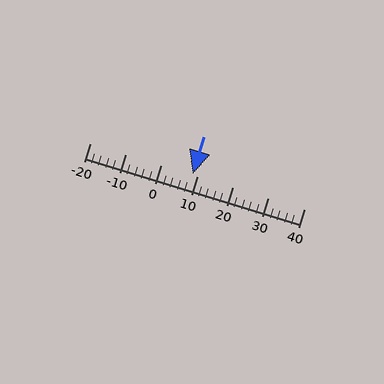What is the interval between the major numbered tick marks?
The major tick marks are spaced 10 units apart.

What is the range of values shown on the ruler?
The ruler shows values from -20 to 40.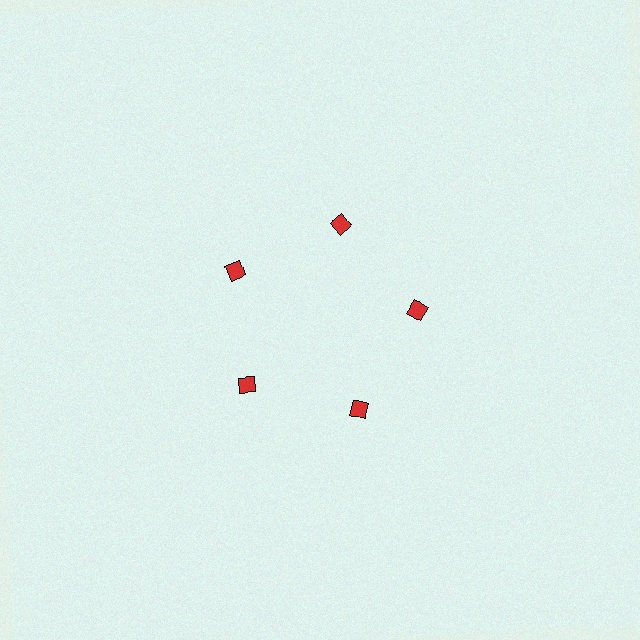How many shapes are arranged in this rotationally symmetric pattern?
There are 5 shapes, arranged in 5 groups of 1.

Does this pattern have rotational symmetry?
Yes, this pattern has 5-fold rotational symmetry. It looks the same after rotating 72 degrees around the center.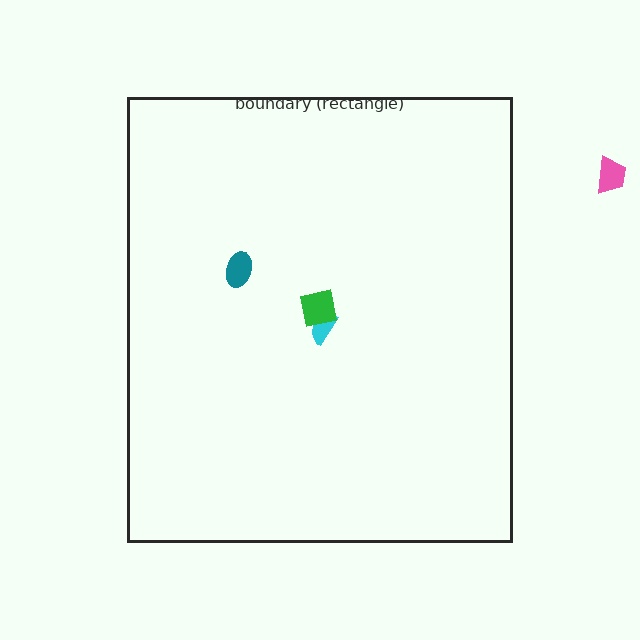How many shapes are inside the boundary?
3 inside, 1 outside.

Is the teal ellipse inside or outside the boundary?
Inside.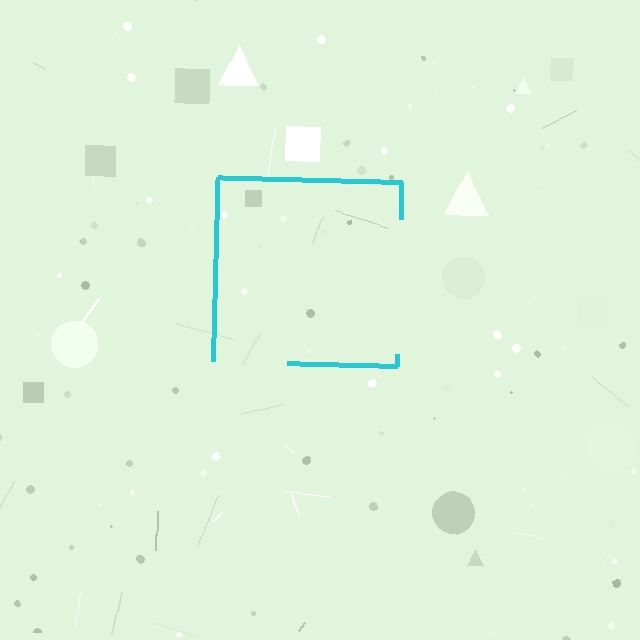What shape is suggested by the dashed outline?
The dashed outline suggests a square.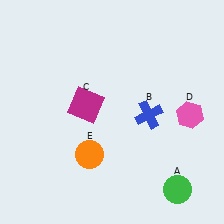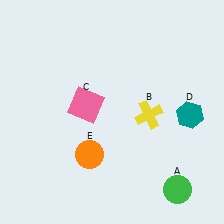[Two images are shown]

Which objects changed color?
B changed from blue to yellow. C changed from magenta to pink. D changed from pink to teal.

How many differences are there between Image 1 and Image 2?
There are 3 differences between the two images.